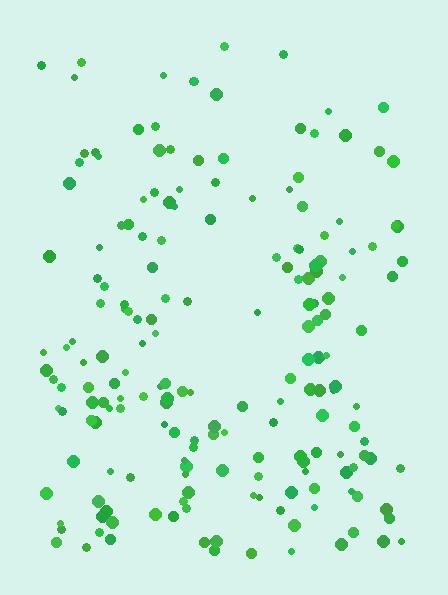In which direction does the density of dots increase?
From top to bottom, with the bottom side densest.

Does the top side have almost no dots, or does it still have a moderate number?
Still a moderate number, just noticeably fewer than the bottom.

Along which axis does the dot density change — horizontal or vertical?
Vertical.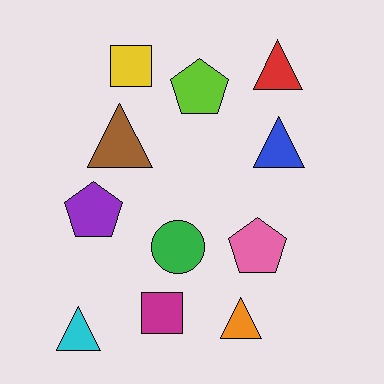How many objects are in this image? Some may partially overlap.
There are 11 objects.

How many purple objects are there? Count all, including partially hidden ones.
There is 1 purple object.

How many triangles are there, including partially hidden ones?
There are 5 triangles.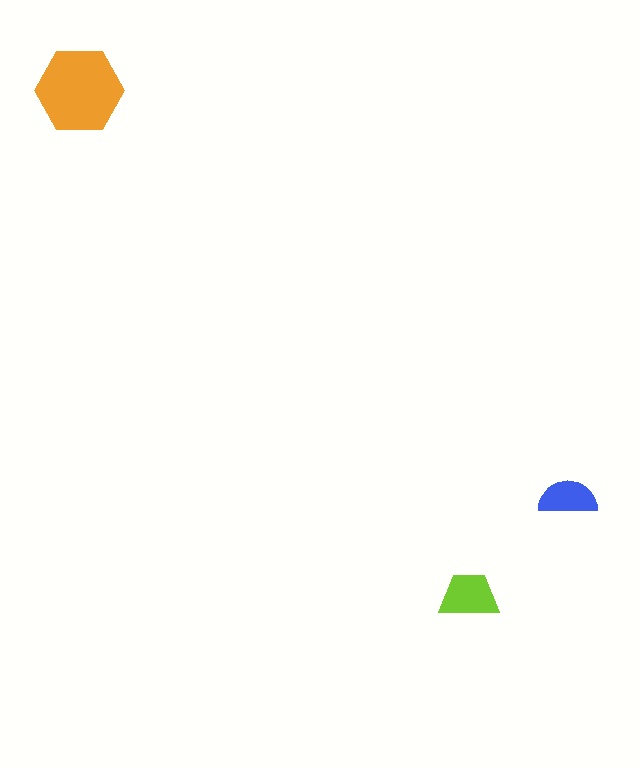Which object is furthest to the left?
The orange hexagon is leftmost.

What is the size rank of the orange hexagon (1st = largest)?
1st.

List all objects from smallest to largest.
The blue semicircle, the lime trapezoid, the orange hexagon.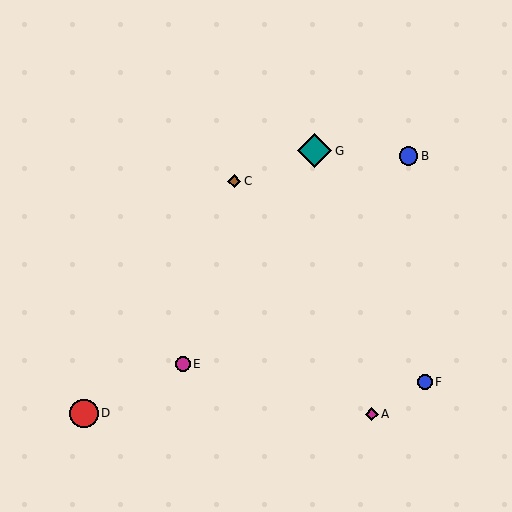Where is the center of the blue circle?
The center of the blue circle is at (425, 382).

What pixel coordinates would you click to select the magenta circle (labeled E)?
Click at (183, 364) to select the magenta circle E.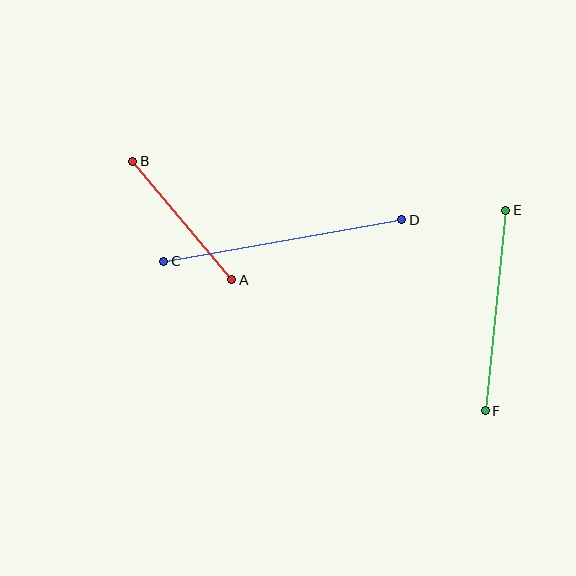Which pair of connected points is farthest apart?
Points C and D are farthest apart.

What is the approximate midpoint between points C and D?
The midpoint is at approximately (283, 241) pixels.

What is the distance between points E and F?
The distance is approximately 202 pixels.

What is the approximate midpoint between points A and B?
The midpoint is at approximately (182, 220) pixels.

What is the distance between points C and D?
The distance is approximately 242 pixels.